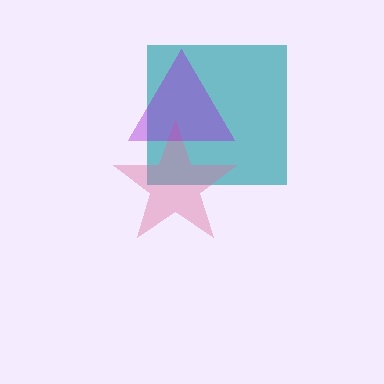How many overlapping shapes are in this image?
There are 3 overlapping shapes in the image.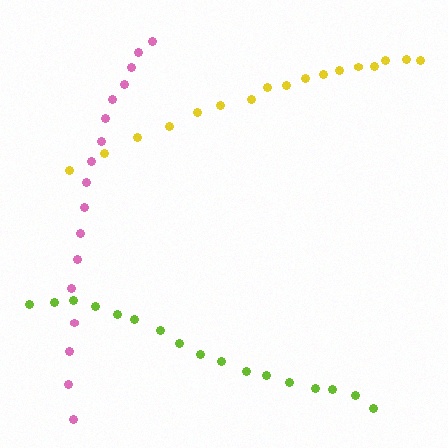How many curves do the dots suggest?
There are 3 distinct paths.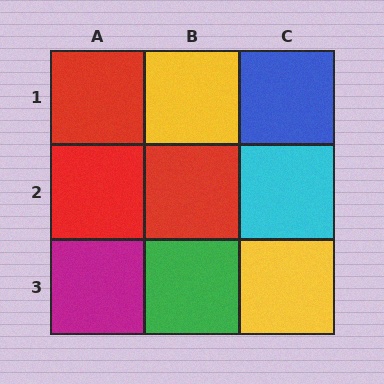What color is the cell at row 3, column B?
Green.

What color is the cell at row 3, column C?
Yellow.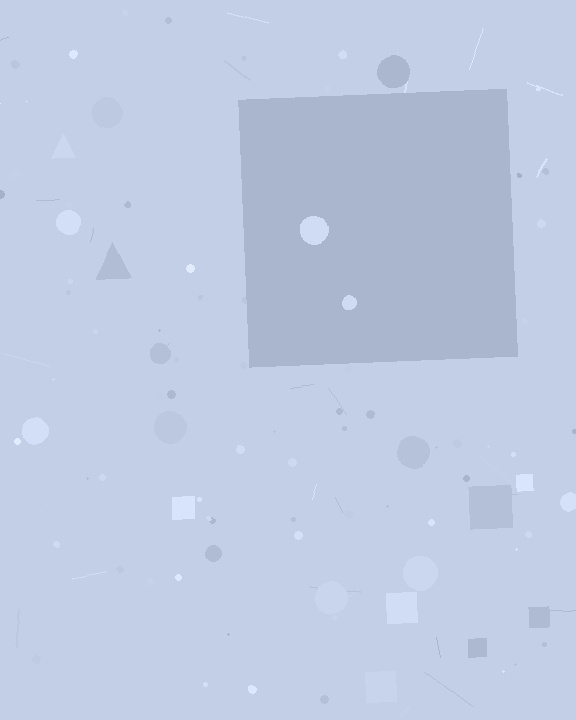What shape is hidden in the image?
A square is hidden in the image.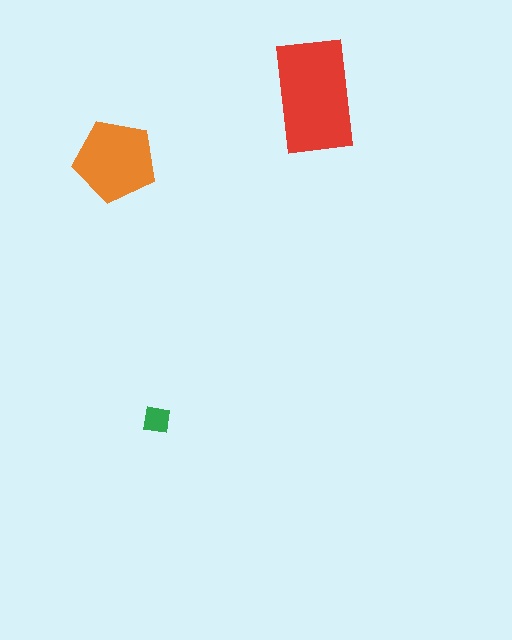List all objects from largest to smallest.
The red rectangle, the orange pentagon, the green square.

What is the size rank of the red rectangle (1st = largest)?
1st.